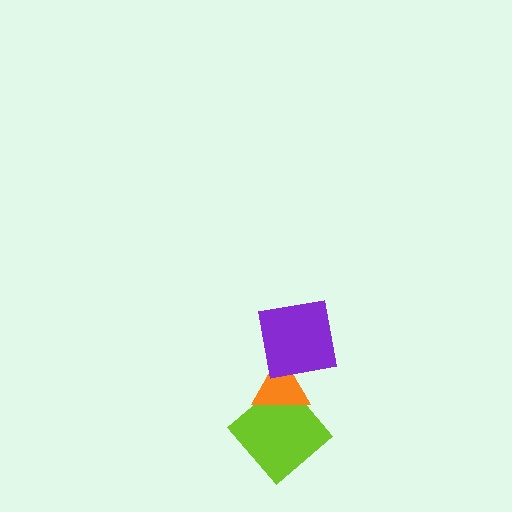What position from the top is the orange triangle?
The orange triangle is 2nd from the top.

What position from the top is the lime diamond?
The lime diamond is 3rd from the top.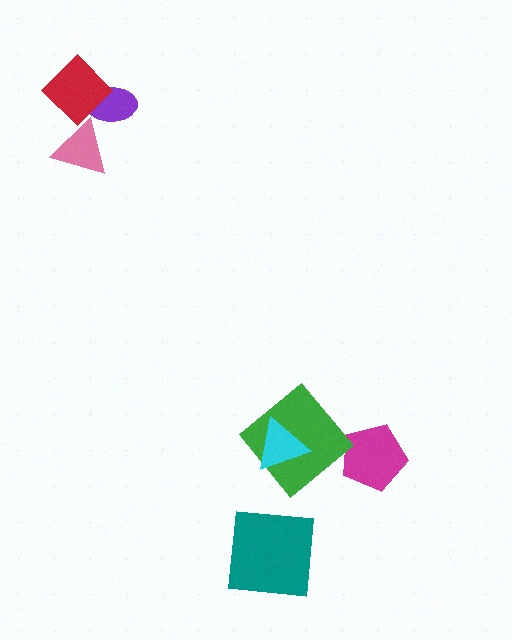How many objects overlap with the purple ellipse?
1 object overlaps with the purple ellipse.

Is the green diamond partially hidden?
Yes, it is partially covered by another shape.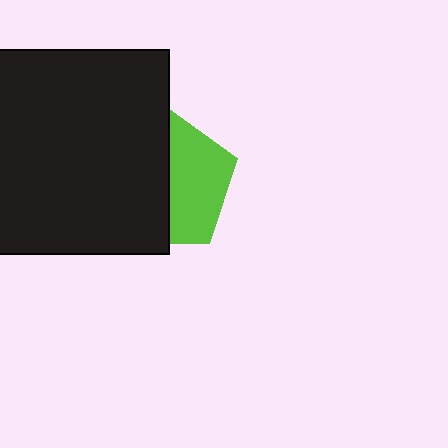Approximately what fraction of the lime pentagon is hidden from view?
Roughly 54% of the lime pentagon is hidden behind the black square.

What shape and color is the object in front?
The object in front is a black square.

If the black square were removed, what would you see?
You would see the complete lime pentagon.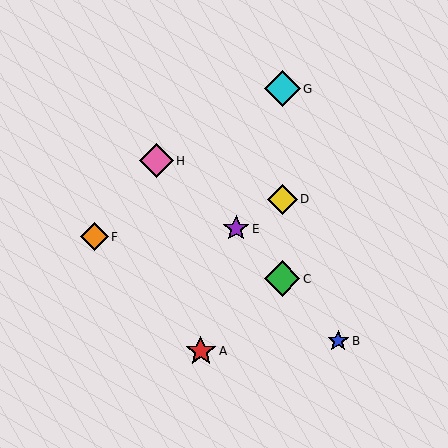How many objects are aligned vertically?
3 objects (C, D, G) are aligned vertically.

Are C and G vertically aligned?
Yes, both are at x≈282.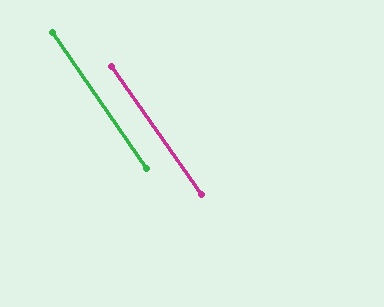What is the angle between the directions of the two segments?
Approximately 0 degrees.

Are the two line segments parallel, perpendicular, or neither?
Parallel — their directions differ by only 0.5°.